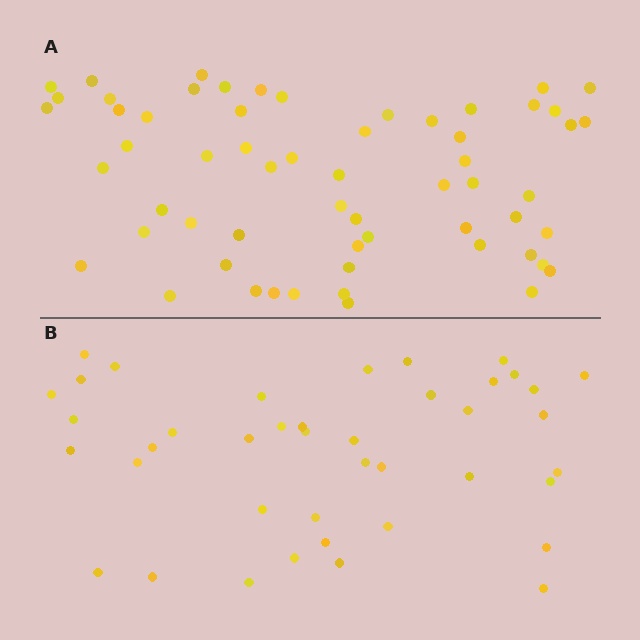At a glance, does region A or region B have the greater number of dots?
Region A (the top region) has more dots.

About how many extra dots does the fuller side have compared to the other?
Region A has approximately 20 more dots than region B.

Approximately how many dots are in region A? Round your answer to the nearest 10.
About 60 dots.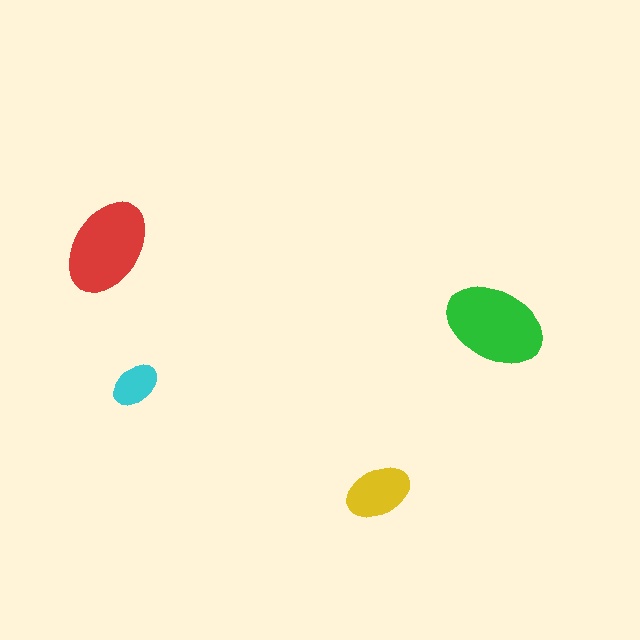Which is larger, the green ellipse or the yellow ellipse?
The green one.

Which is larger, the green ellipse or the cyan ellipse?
The green one.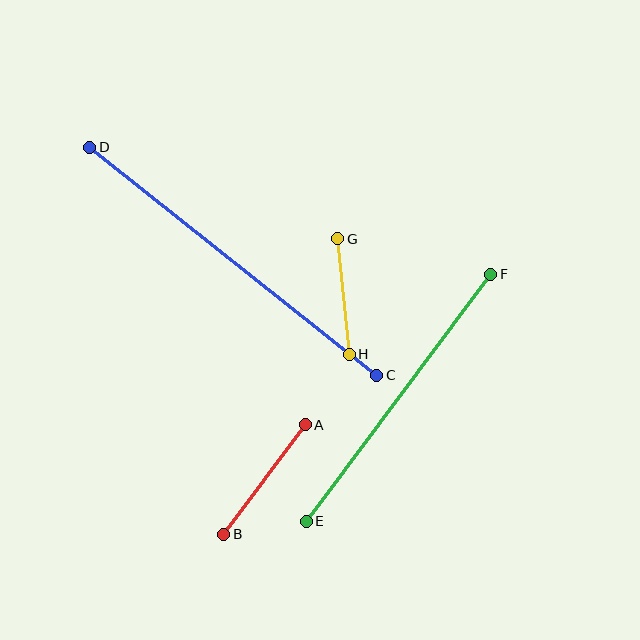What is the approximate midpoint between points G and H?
The midpoint is at approximately (343, 296) pixels.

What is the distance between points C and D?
The distance is approximately 367 pixels.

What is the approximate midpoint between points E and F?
The midpoint is at approximately (399, 398) pixels.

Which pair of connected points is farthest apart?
Points C and D are farthest apart.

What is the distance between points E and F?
The distance is approximately 308 pixels.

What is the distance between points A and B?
The distance is approximately 136 pixels.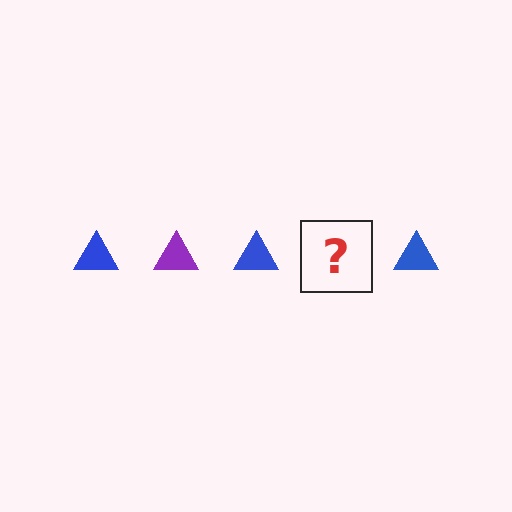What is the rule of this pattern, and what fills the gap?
The rule is that the pattern cycles through blue, purple triangles. The gap should be filled with a purple triangle.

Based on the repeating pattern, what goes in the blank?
The blank should be a purple triangle.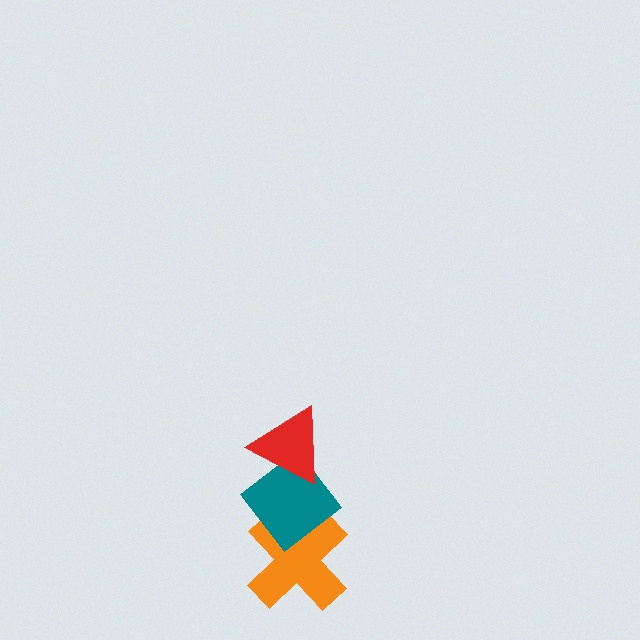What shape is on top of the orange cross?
The teal diamond is on top of the orange cross.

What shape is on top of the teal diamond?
The red triangle is on top of the teal diamond.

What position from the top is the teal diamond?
The teal diamond is 2nd from the top.